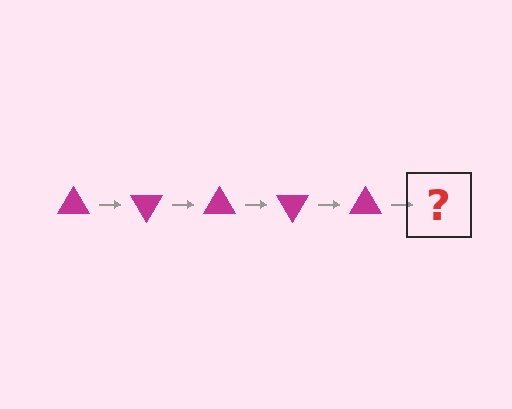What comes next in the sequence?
The next element should be a magenta triangle rotated 300 degrees.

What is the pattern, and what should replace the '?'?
The pattern is that the triangle rotates 60 degrees each step. The '?' should be a magenta triangle rotated 300 degrees.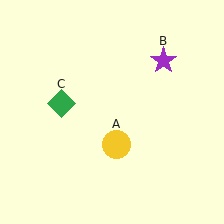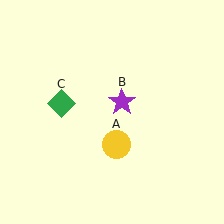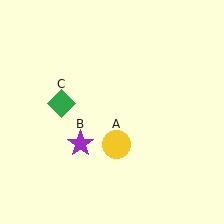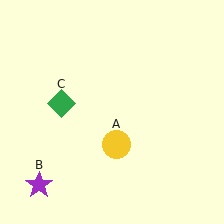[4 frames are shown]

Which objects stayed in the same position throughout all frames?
Yellow circle (object A) and green diamond (object C) remained stationary.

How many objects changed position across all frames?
1 object changed position: purple star (object B).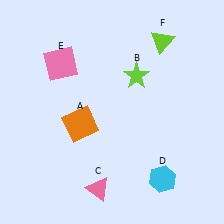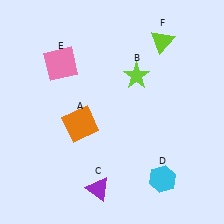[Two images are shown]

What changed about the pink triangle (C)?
In Image 1, C is pink. In Image 2, it changed to purple.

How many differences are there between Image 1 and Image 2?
There is 1 difference between the two images.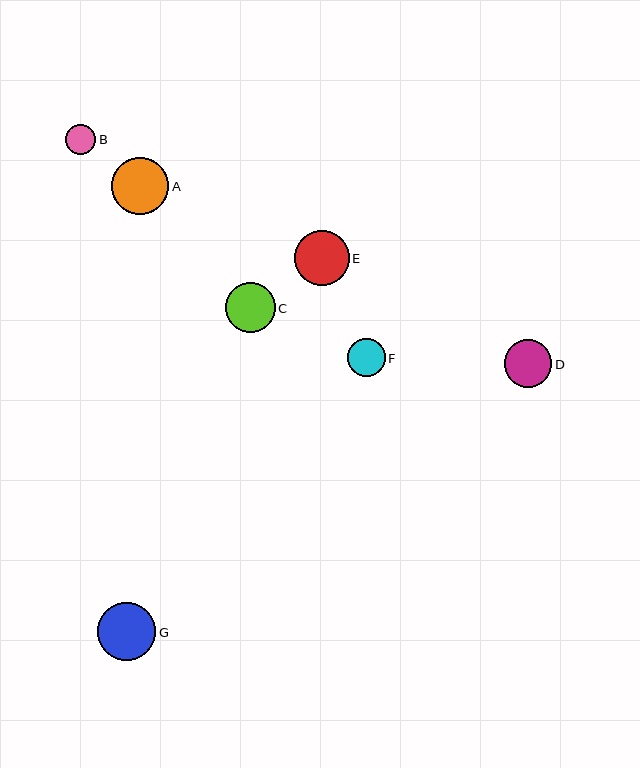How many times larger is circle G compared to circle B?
Circle G is approximately 1.9 times the size of circle B.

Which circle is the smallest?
Circle B is the smallest with a size of approximately 30 pixels.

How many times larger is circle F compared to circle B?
Circle F is approximately 1.3 times the size of circle B.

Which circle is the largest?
Circle G is the largest with a size of approximately 58 pixels.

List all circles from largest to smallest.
From largest to smallest: G, A, E, C, D, F, B.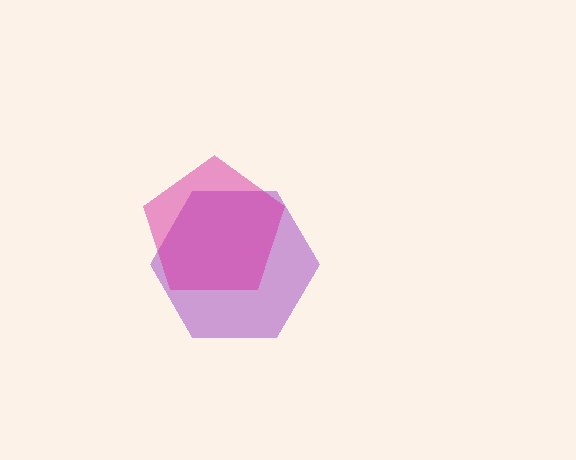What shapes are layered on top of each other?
The layered shapes are: a purple hexagon, a magenta pentagon.